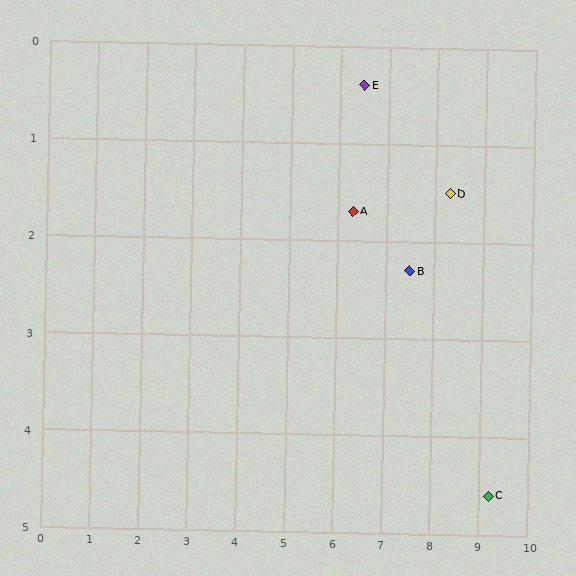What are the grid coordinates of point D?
Point D is at approximately (8.3, 1.5).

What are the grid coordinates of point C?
Point C is at approximately (9.2, 4.6).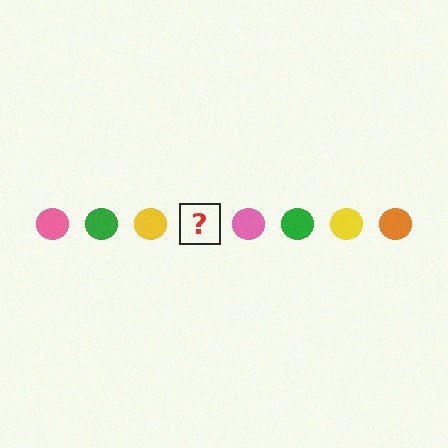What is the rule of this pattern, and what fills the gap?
The rule is that the pattern cycles through pink, green, yellow, orange circles. The gap should be filled with an orange circle.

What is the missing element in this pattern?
The missing element is an orange circle.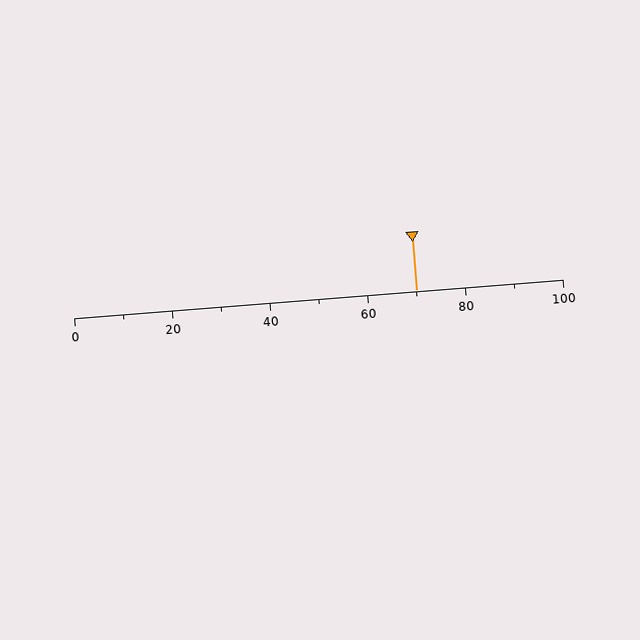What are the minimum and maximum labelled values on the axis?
The axis runs from 0 to 100.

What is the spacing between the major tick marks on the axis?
The major ticks are spaced 20 apart.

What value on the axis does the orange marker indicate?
The marker indicates approximately 70.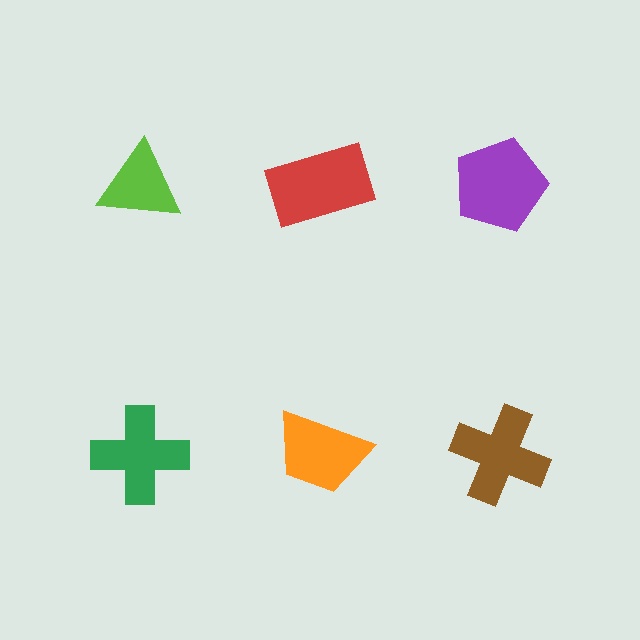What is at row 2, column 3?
A brown cross.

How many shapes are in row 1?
3 shapes.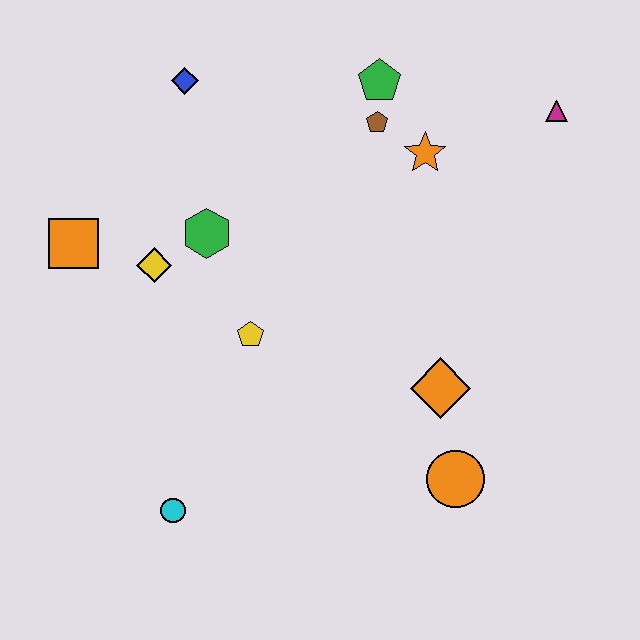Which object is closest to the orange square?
The yellow diamond is closest to the orange square.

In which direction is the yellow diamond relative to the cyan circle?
The yellow diamond is above the cyan circle.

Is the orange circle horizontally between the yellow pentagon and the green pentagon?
No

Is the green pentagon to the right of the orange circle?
No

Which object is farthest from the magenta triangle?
The cyan circle is farthest from the magenta triangle.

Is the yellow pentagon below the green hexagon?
Yes